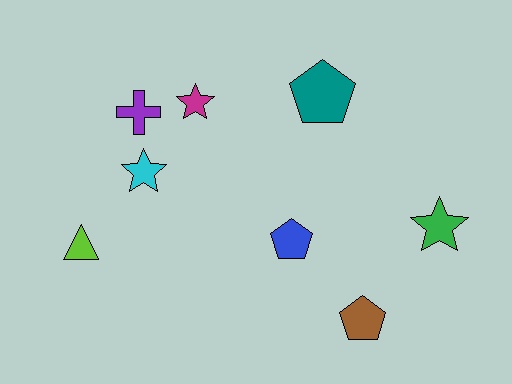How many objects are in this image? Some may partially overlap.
There are 8 objects.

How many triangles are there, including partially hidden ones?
There is 1 triangle.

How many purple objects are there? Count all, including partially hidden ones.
There is 1 purple object.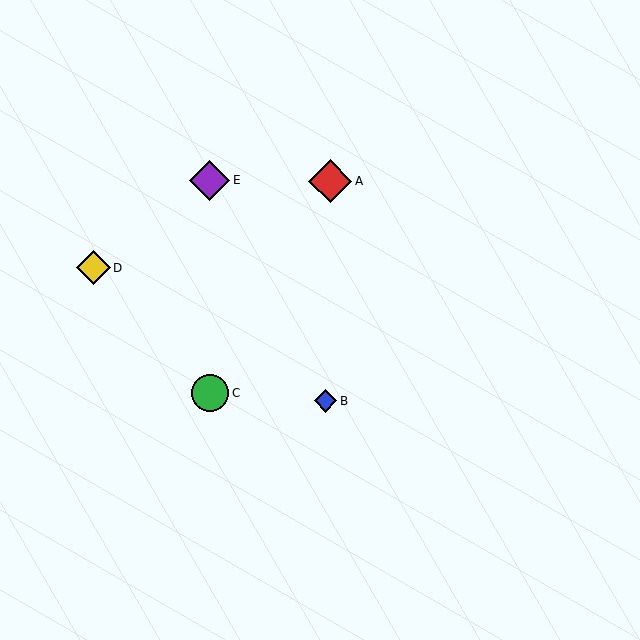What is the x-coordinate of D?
Object D is at x≈94.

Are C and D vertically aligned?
No, C is at x≈210 and D is at x≈94.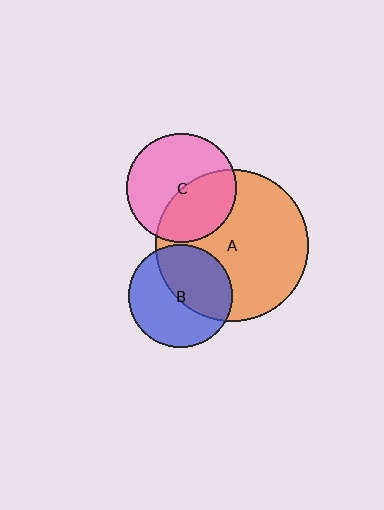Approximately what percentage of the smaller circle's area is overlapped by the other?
Approximately 50%.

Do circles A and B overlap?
Yes.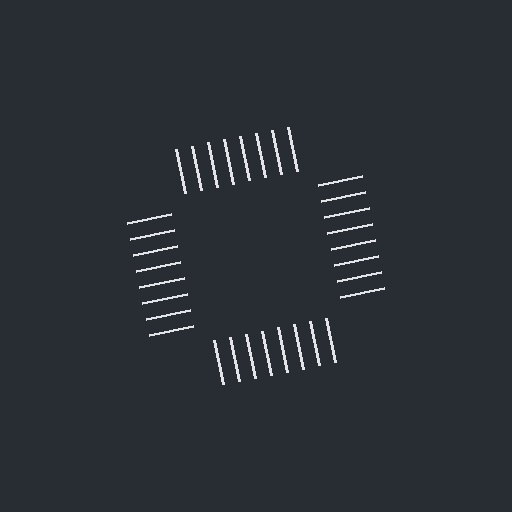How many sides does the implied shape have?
4 sides — the line-ends trace a square.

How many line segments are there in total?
32 — 8 along each of the 4 edges.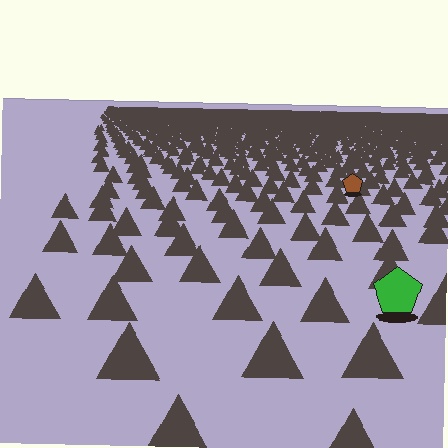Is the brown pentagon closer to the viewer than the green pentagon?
No. The green pentagon is closer — you can tell from the texture gradient: the ground texture is coarser near it.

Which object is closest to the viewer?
The green pentagon is closest. The texture marks near it are larger and more spread out.